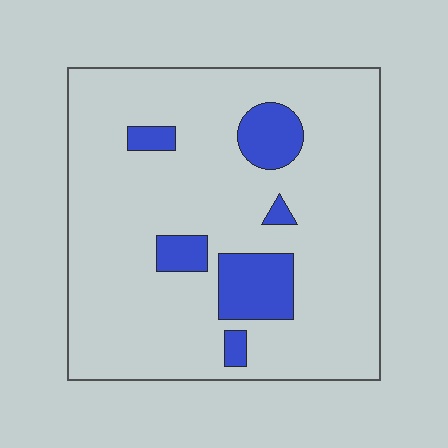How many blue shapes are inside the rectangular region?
6.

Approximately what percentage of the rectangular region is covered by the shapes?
Approximately 15%.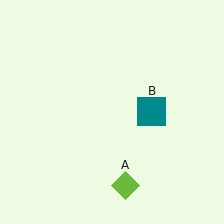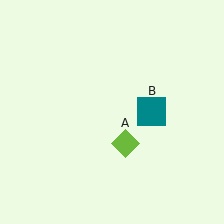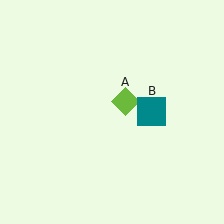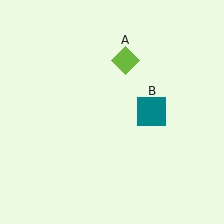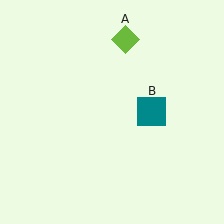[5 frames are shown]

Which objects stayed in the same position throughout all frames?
Teal square (object B) remained stationary.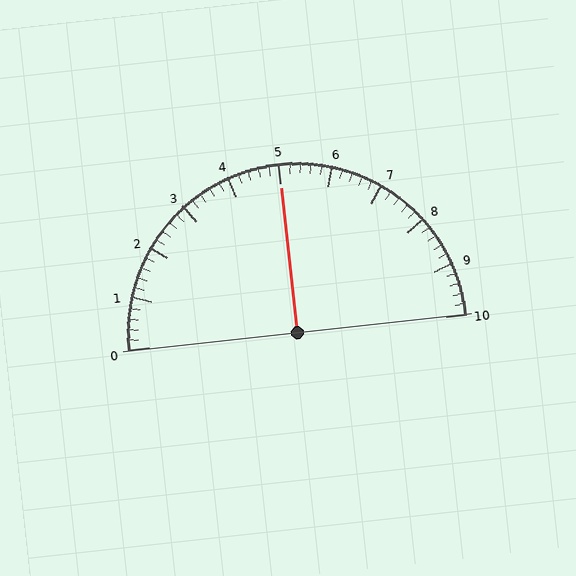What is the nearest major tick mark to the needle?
The nearest major tick mark is 5.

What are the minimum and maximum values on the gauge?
The gauge ranges from 0 to 10.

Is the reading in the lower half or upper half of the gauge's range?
The reading is in the upper half of the range (0 to 10).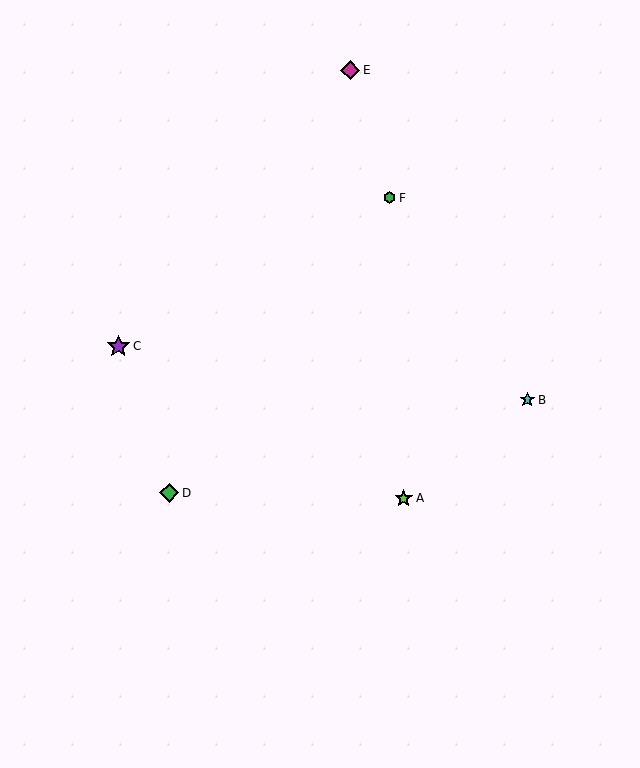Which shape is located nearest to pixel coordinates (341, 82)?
The magenta diamond (labeled E) at (350, 70) is nearest to that location.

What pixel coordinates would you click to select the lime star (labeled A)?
Click at (404, 498) to select the lime star A.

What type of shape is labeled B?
Shape B is a cyan star.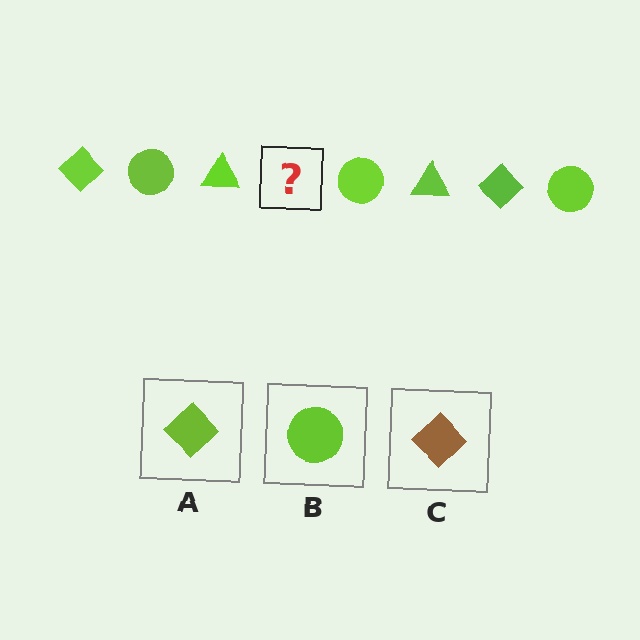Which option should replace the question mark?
Option A.